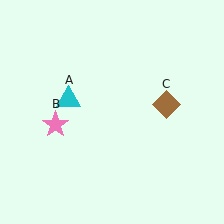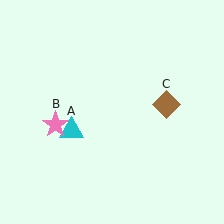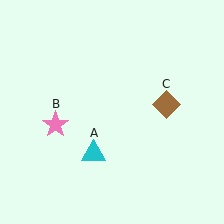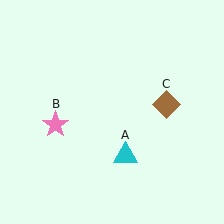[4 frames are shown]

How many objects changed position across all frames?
1 object changed position: cyan triangle (object A).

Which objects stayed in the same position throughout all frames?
Pink star (object B) and brown diamond (object C) remained stationary.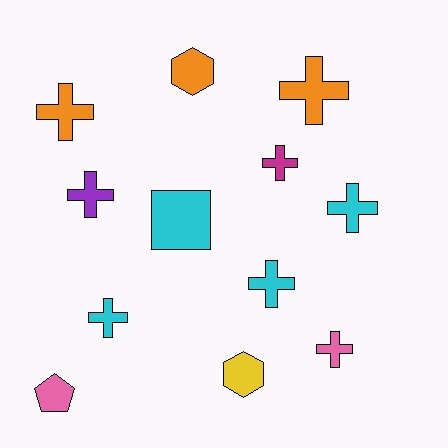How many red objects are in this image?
There are no red objects.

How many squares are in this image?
There is 1 square.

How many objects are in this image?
There are 12 objects.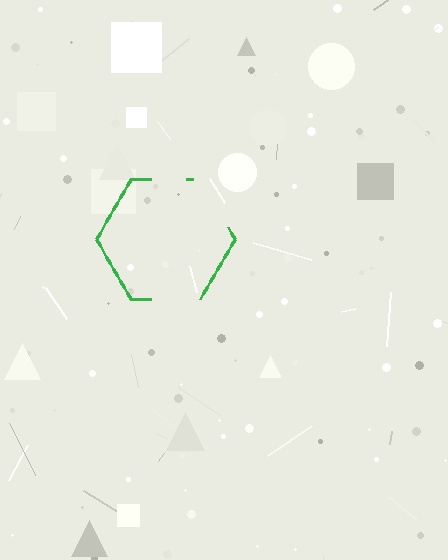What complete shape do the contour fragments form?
The contour fragments form a hexagon.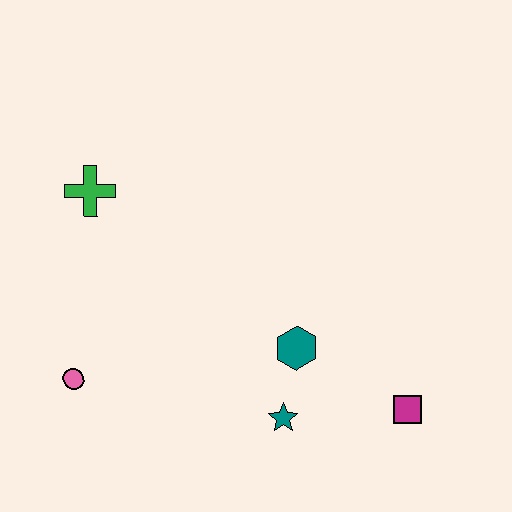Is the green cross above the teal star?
Yes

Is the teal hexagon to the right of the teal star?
Yes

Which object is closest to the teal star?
The teal hexagon is closest to the teal star.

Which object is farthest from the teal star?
The green cross is farthest from the teal star.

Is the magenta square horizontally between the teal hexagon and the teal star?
No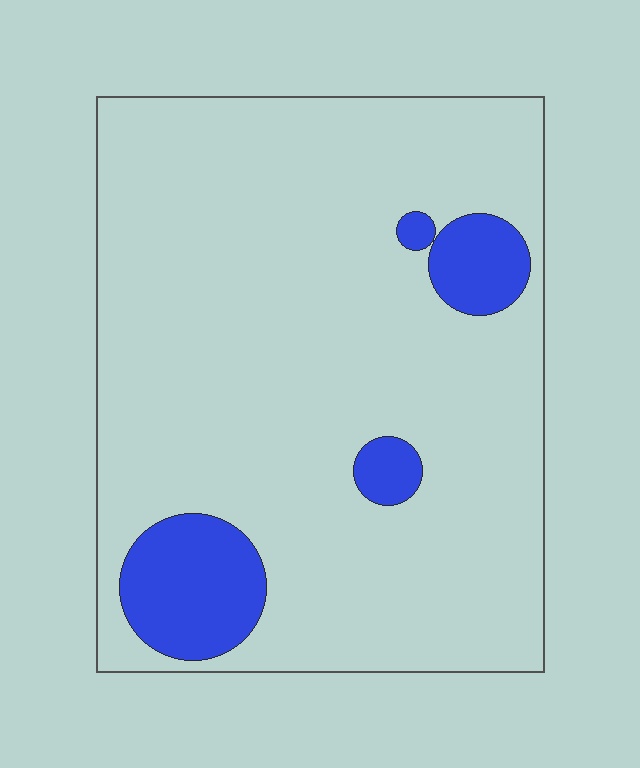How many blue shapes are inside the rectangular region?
4.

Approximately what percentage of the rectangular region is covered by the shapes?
Approximately 10%.